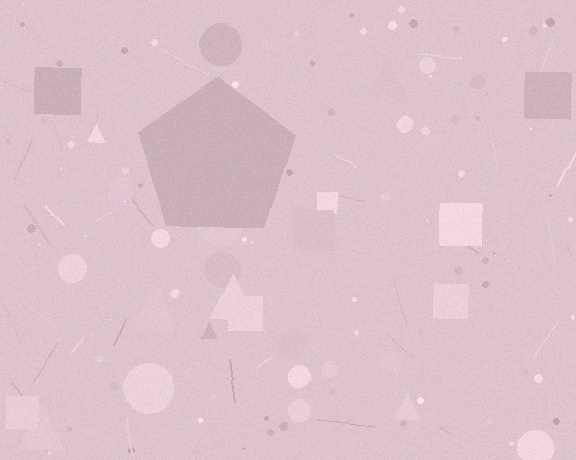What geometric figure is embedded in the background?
A pentagon is embedded in the background.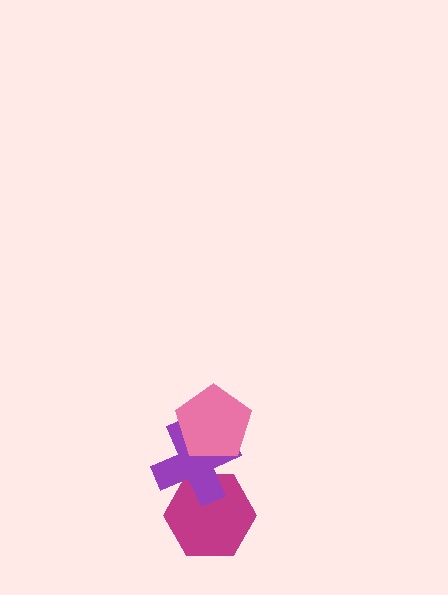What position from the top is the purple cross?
The purple cross is 2nd from the top.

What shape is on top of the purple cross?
The pink pentagon is on top of the purple cross.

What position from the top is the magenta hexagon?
The magenta hexagon is 3rd from the top.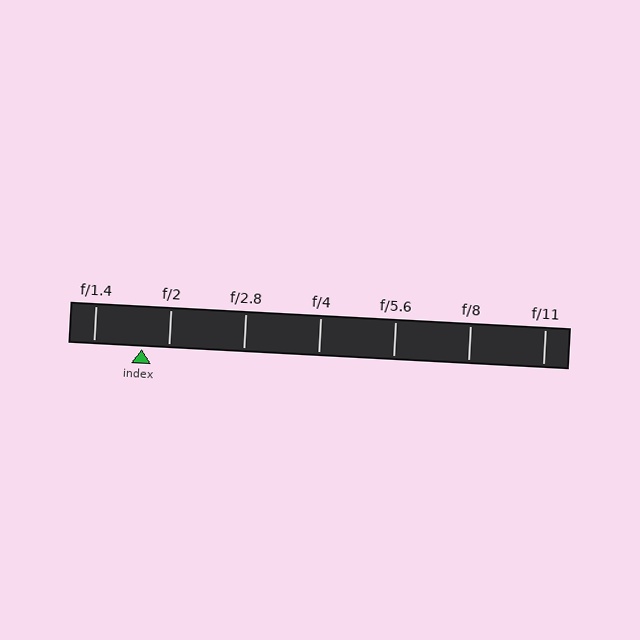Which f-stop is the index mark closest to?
The index mark is closest to f/2.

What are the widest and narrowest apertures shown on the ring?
The widest aperture shown is f/1.4 and the narrowest is f/11.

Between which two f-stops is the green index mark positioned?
The index mark is between f/1.4 and f/2.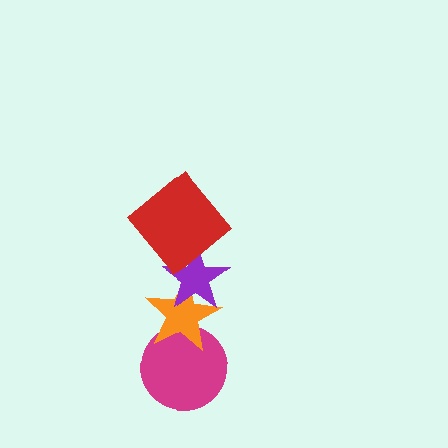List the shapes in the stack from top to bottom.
From top to bottom: the red diamond, the purple star, the orange star, the magenta circle.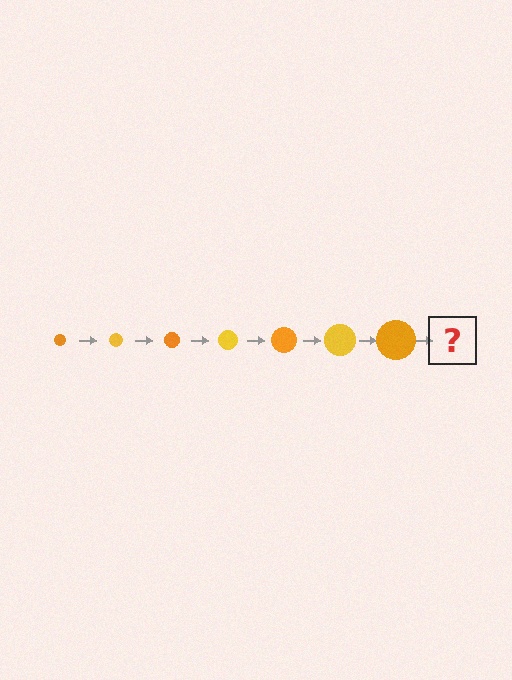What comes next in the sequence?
The next element should be a yellow circle, larger than the previous one.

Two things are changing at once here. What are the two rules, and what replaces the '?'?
The two rules are that the circle grows larger each step and the color cycles through orange and yellow. The '?' should be a yellow circle, larger than the previous one.